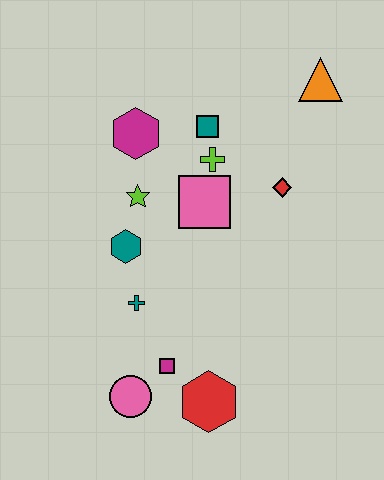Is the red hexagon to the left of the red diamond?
Yes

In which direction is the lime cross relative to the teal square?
The lime cross is below the teal square.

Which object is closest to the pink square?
The lime cross is closest to the pink square.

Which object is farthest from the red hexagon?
The orange triangle is farthest from the red hexagon.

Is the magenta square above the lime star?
No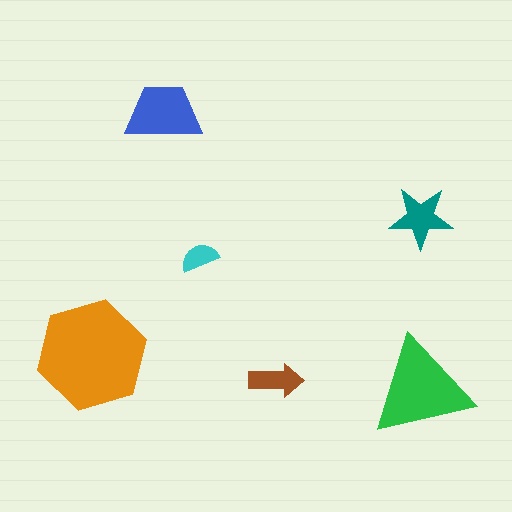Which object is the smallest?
The cyan semicircle.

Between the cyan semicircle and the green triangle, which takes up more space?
The green triangle.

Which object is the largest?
The orange hexagon.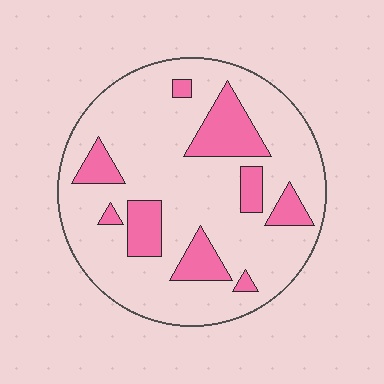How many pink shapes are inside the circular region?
9.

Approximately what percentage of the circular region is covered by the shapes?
Approximately 20%.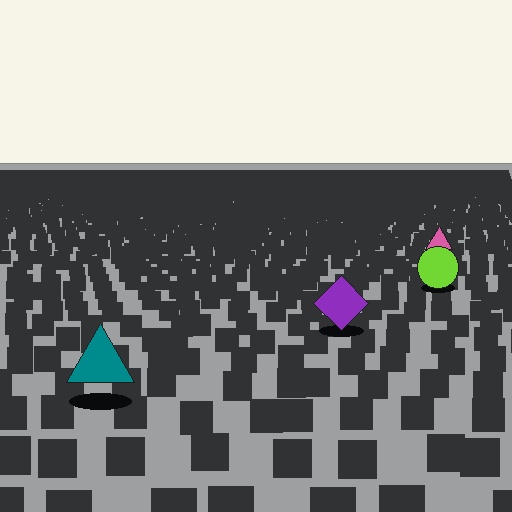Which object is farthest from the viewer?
The pink triangle is farthest from the viewer. It appears smaller and the ground texture around it is denser.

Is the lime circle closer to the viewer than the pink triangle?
Yes. The lime circle is closer — you can tell from the texture gradient: the ground texture is coarser near it.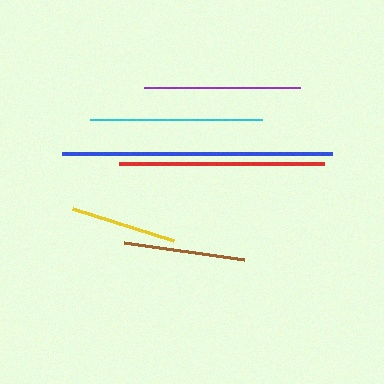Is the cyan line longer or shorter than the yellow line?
The cyan line is longer than the yellow line.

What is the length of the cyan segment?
The cyan segment is approximately 172 pixels long.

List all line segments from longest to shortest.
From longest to shortest: blue, red, cyan, purple, brown, yellow.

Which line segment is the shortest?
The yellow line is the shortest at approximately 105 pixels.